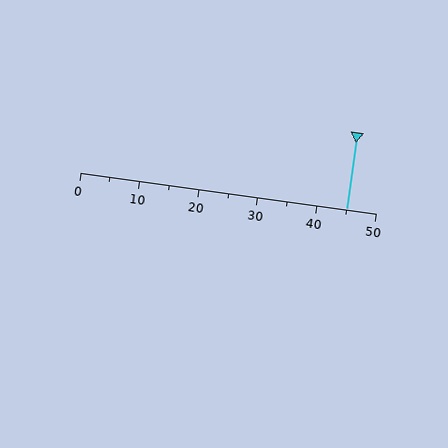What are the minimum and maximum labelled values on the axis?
The axis runs from 0 to 50.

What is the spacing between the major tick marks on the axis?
The major ticks are spaced 10 apart.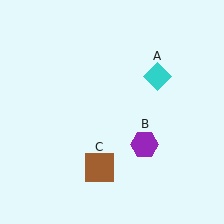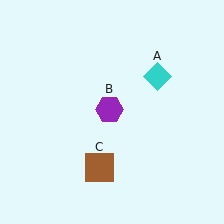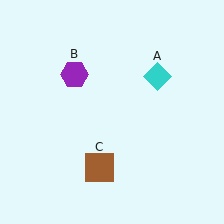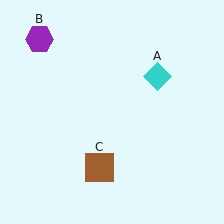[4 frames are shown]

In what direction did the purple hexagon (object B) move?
The purple hexagon (object B) moved up and to the left.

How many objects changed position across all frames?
1 object changed position: purple hexagon (object B).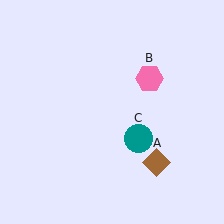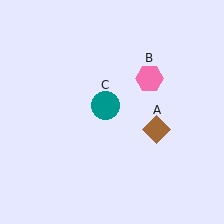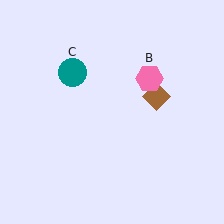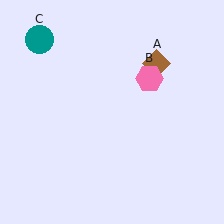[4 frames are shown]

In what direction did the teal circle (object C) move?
The teal circle (object C) moved up and to the left.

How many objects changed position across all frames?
2 objects changed position: brown diamond (object A), teal circle (object C).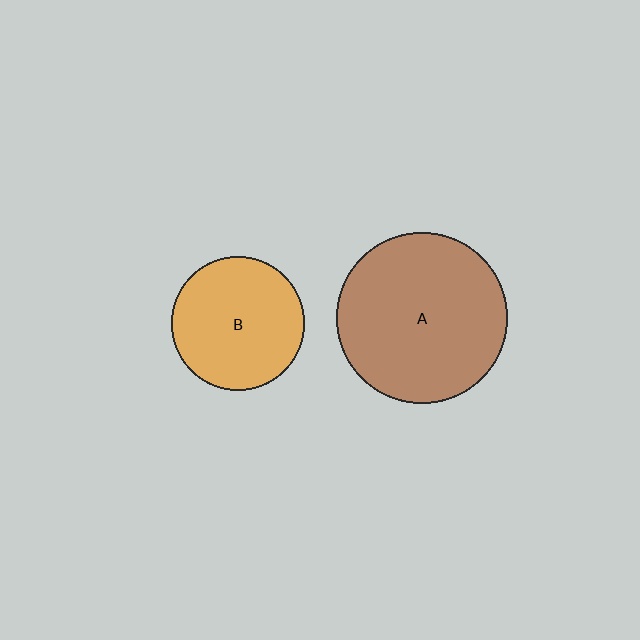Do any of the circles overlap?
No, none of the circles overlap.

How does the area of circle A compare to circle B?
Approximately 1.6 times.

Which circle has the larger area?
Circle A (brown).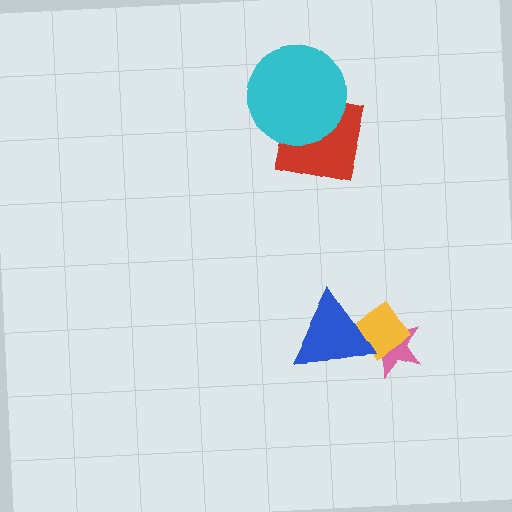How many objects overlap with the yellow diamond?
2 objects overlap with the yellow diamond.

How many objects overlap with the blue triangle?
2 objects overlap with the blue triangle.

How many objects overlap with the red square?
1 object overlaps with the red square.